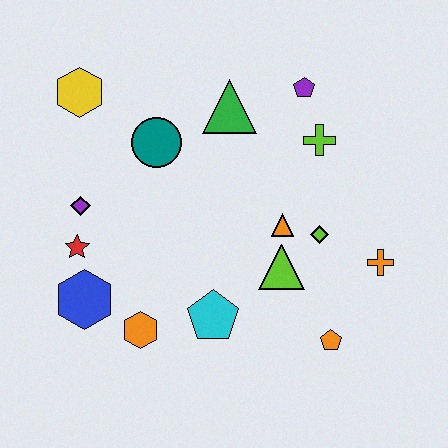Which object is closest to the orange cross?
The lime diamond is closest to the orange cross.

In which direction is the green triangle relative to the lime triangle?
The green triangle is above the lime triangle.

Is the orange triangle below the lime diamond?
No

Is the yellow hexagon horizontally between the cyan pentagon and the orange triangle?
No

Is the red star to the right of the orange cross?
No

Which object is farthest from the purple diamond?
The orange cross is farthest from the purple diamond.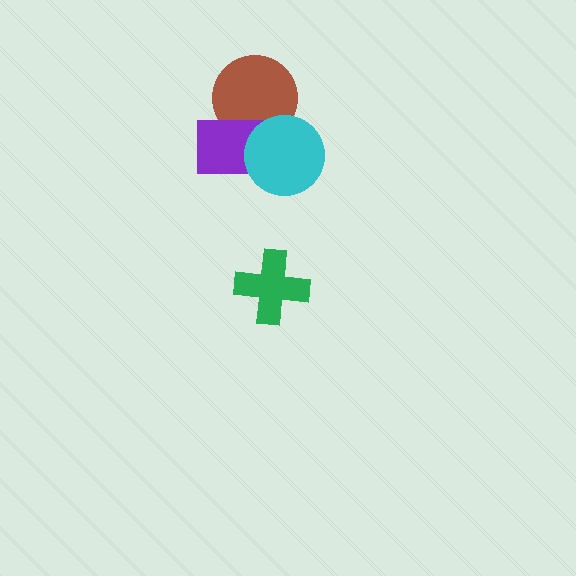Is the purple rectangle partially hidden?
Yes, it is partially covered by another shape.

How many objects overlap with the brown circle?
2 objects overlap with the brown circle.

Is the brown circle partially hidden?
Yes, it is partially covered by another shape.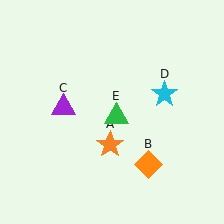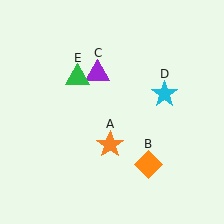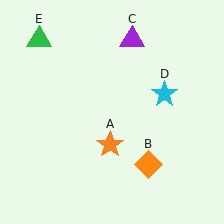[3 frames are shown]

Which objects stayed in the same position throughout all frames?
Orange star (object A) and orange diamond (object B) and cyan star (object D) remained stationary.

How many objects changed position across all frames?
2 objects changed position: purple triangle (object C), green triangle (object E).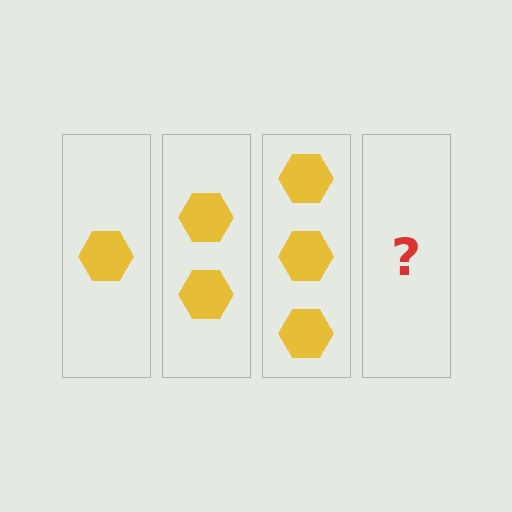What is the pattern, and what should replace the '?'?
The pattern is that each step adds one more hexagon. The '?' should be 4 hexagons.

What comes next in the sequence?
The next element should be 4 hexagons.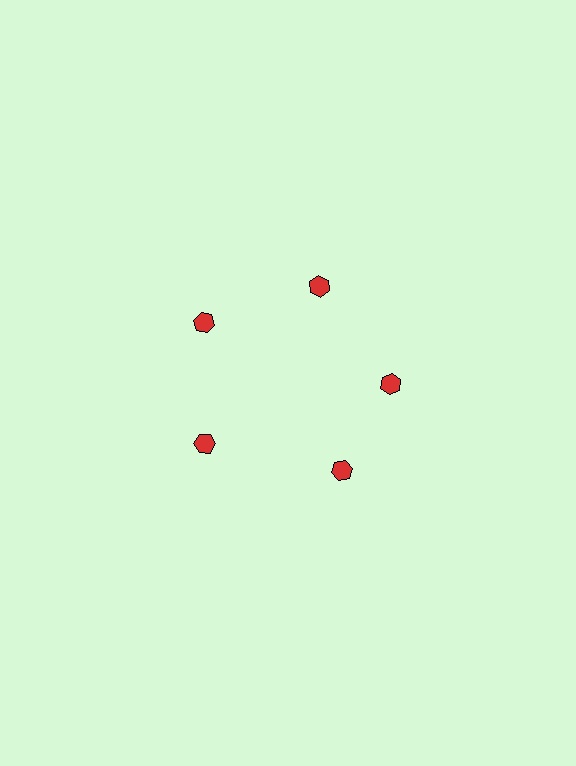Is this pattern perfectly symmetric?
No. The 5 red hexagons are arranged in a ring, but one element near the 5 o'clock position is rotated out of alignment along the ring, breaking the 5-fold rotational symmetry.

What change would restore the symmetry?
The symmetry would be restored by rotating it back into even spacing with its neighbors so that all 5 hexagons sit at equal angles and equal distance from the center.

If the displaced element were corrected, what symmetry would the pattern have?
It would have 5-fold rotational symmetry — the pattern would map onto itself every 72 degrees.